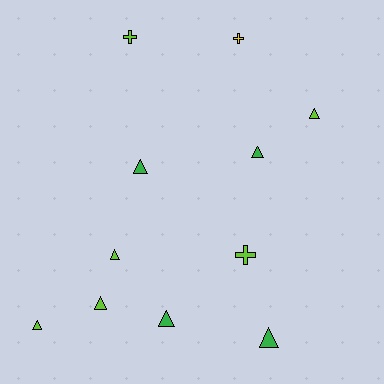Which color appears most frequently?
Lime, with 6 objects.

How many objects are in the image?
There are 11 objects.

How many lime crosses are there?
There are 2 lime crosses.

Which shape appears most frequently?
Triangle, with 8 objects.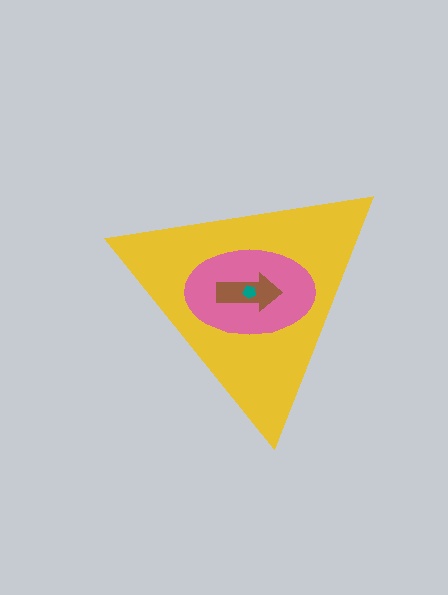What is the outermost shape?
The yellow triangle.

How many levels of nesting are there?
4.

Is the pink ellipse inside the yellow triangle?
Yes.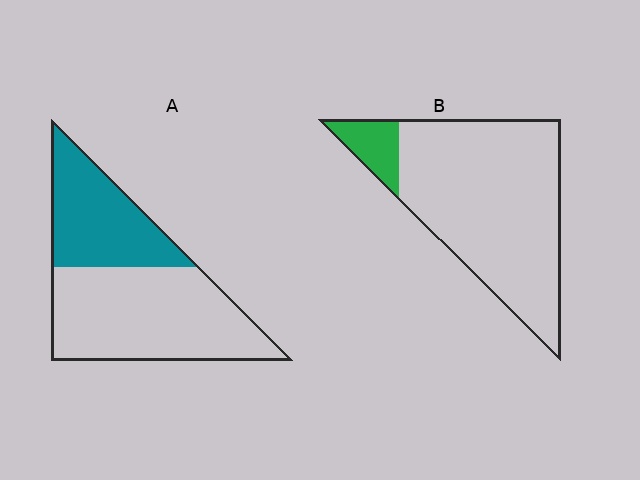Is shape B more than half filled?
No.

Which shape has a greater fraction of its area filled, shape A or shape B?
Shape A.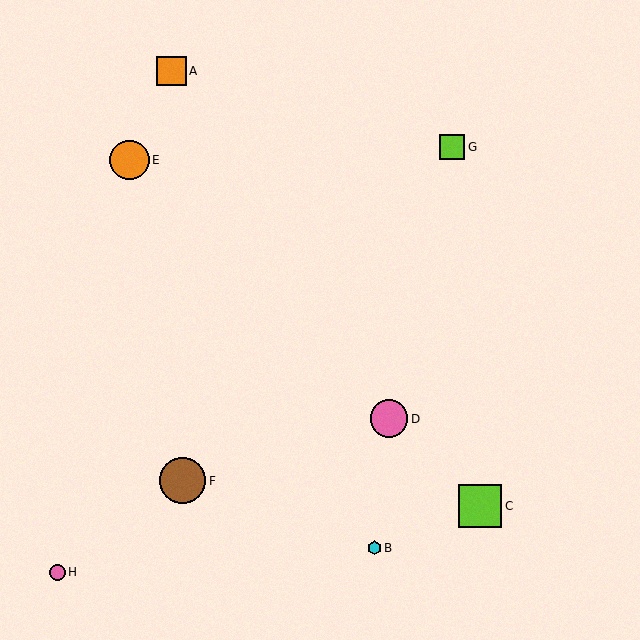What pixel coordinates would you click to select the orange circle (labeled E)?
Click at (129, 160) to select the orange circle E.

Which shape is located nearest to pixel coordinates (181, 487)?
The brown circle (labeled F) at (183, 481) is nearest to that location.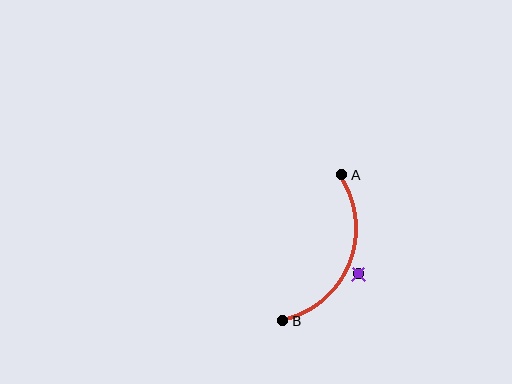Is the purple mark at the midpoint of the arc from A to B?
No — the purple mark does not lie on the arc at all. It sits slightly outside the curve.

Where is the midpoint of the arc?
The arc midpoint is the point on the curve farthest from the straight line joining A and B. It sits to the right of that line.